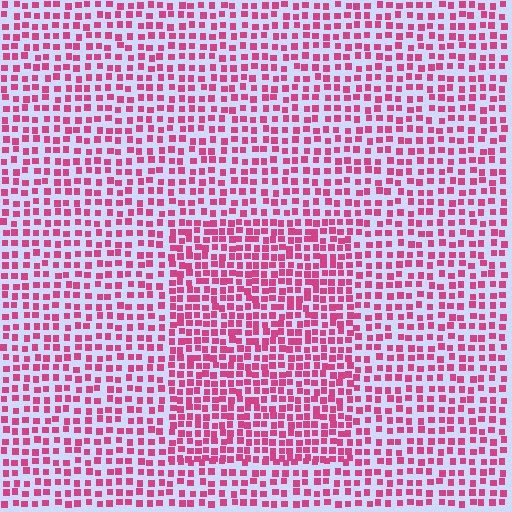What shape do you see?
I see a rectangle.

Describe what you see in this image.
The image contains small magenta elements arranged at two different densities. A rectangle-shaped region is visible where the elements are more densely packed than the surrounding area.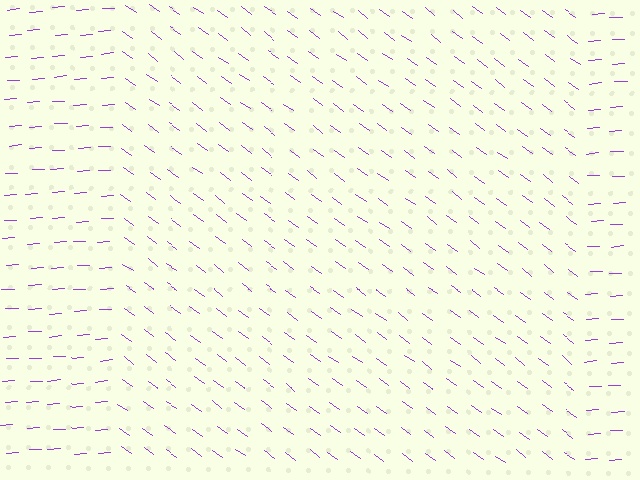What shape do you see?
I see a rectangle.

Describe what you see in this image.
The image is filled with small purple line segments. A rectangle region in the image has lines oriented differently from the surrounding lines, creating a visible texture boundary.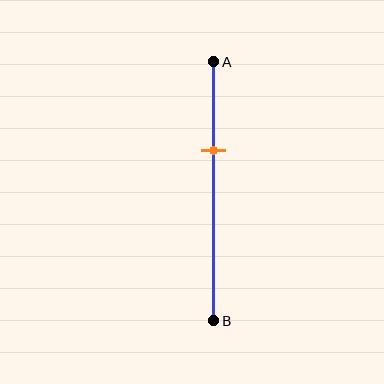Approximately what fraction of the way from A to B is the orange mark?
The orange mark is approximately 35% of the way from A to B.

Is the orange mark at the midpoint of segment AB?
No, the mark is at about 35% from A, not at the 50% midpoint.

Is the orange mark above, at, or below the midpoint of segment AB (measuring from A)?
The orange mark is above the midpoint of segment AB.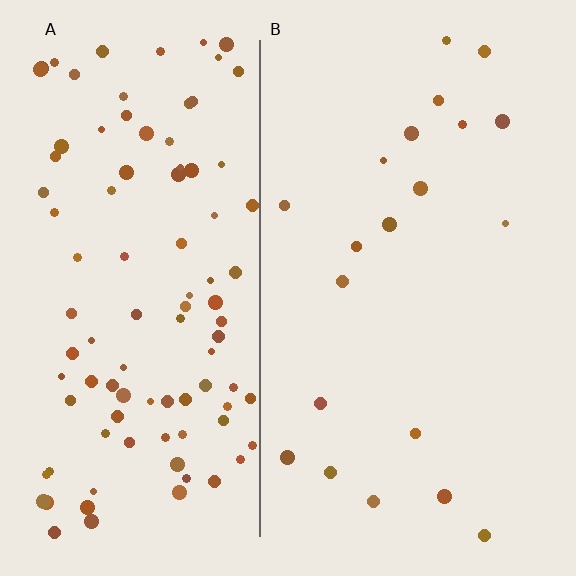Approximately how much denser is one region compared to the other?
Approximately 5.0× — region A over region B.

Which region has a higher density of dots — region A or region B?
A (the left).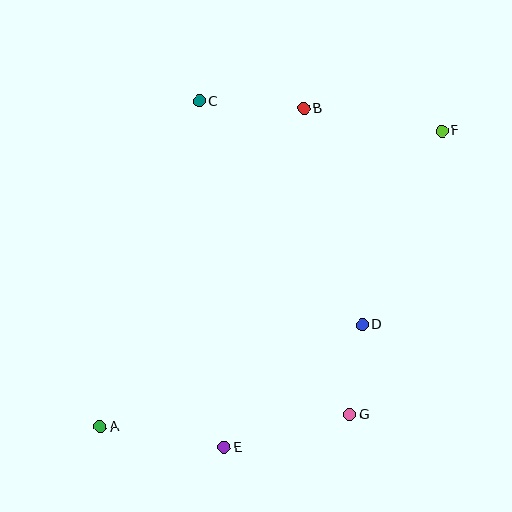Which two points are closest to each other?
Points D and G are closest to each other.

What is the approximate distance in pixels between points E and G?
The distance between E and G is approximately 130 pixels.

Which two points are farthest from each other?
Points A and F are farthest from each other.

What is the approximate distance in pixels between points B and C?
The distance between B and C is approximately 105 pixels.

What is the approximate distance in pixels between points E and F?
The distance between E and F is approximately 384 pixels.